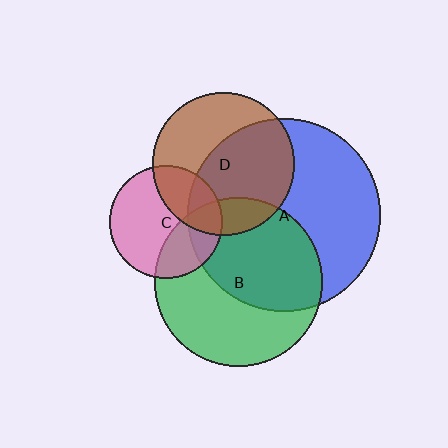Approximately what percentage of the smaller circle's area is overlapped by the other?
Approximately 20%.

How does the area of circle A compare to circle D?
Approximately 1.8 times.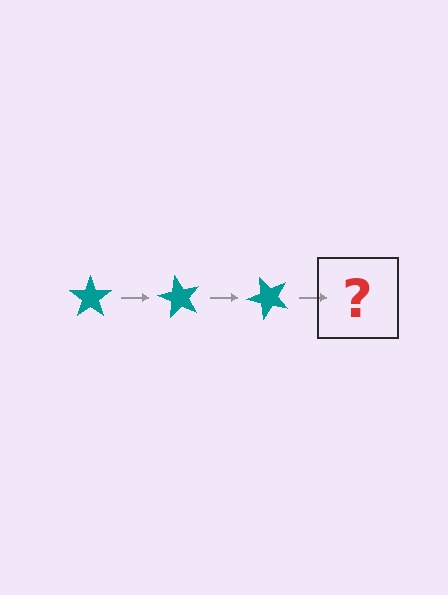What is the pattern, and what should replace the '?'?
The pattern is that the star rotates 60 degrees each step. The '?' should be a teal star rotated 180 degrees.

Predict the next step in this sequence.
The next step is a teal star rotated 180 degrees.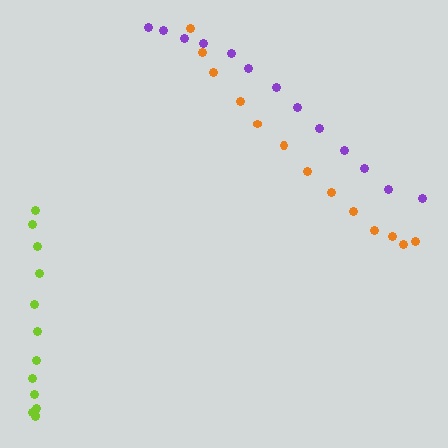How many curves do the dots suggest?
There are 3 distinct paths.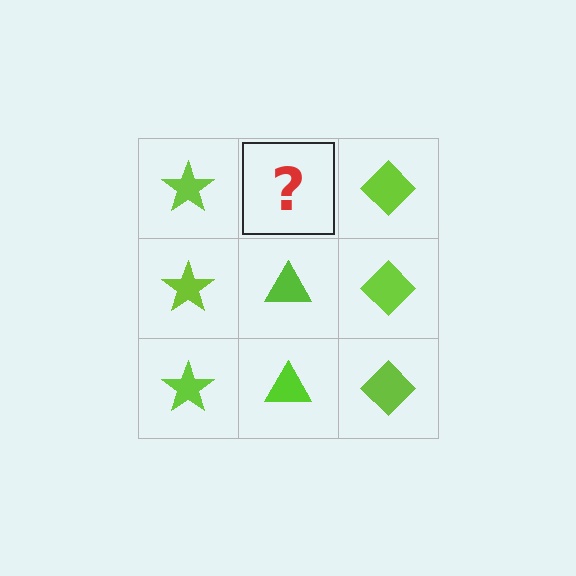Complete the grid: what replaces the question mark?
The question mark should be replaced with a lime triangle.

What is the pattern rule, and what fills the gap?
The rule is that each column has a consistent shape. The gap should be filled with a lime triangle.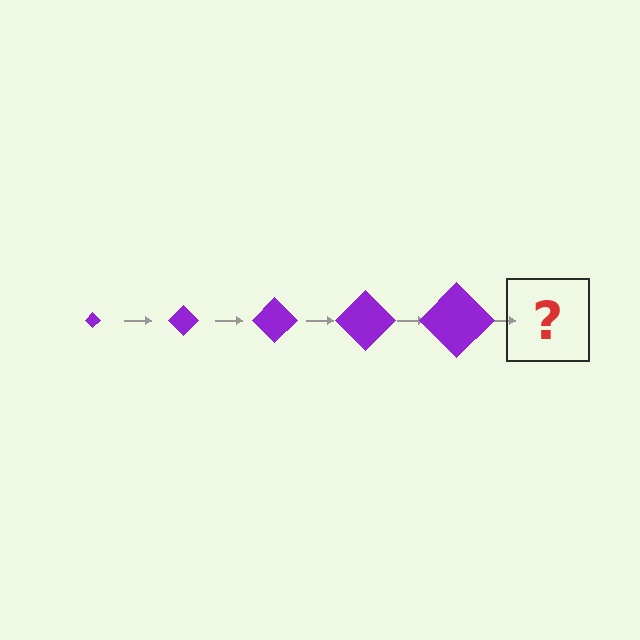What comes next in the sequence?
The next element should be a purple diamond, larger than the previous one.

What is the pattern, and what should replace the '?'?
The pattern is that the diamond gets progressively larger each step. The '?' should be a purple diamond, larger than the previous one.